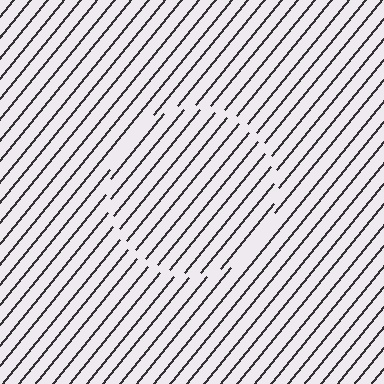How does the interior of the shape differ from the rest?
The interior of the shape contains the same grating, shifted by half a period — the contour is defined by the phase discontinuity where line-ends from the inner and outer gratings abut.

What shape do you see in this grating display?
An illusory circle. The interior of the shape contains the same grating, shifted by half a period — the contour is defined by the phase discontinuity where line-ends from the inner and outer gratings abut.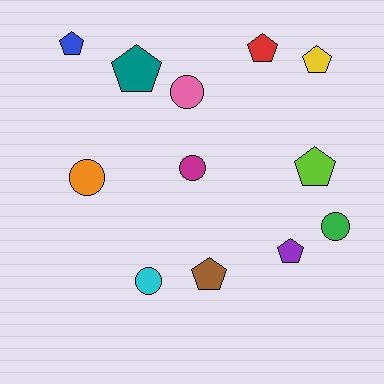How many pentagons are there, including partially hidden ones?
There are 7 pentagons.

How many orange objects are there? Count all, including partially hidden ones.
There is 1 orange object.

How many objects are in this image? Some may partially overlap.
There are 12 objects.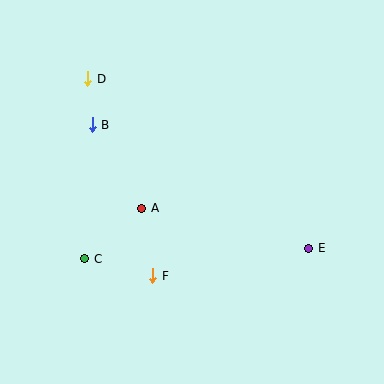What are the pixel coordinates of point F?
Point F is at (153, 276).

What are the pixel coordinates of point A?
Point A is at (142, 208).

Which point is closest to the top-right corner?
Point E is closest to the top-right corner.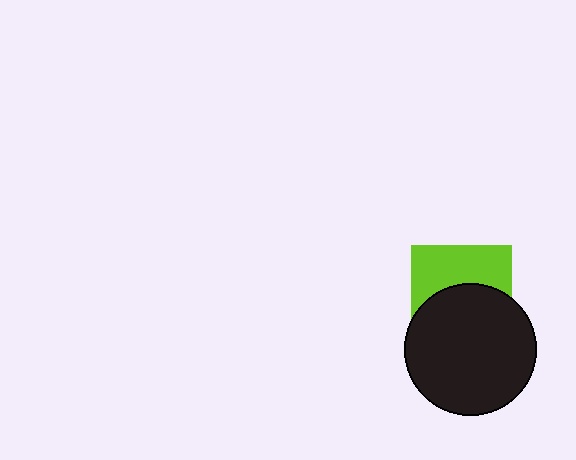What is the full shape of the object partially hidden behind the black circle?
The partially hidden object is a lime square.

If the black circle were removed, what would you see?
You would see the complete lime square.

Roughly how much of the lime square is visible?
A small part of it is visible (roughly 45%).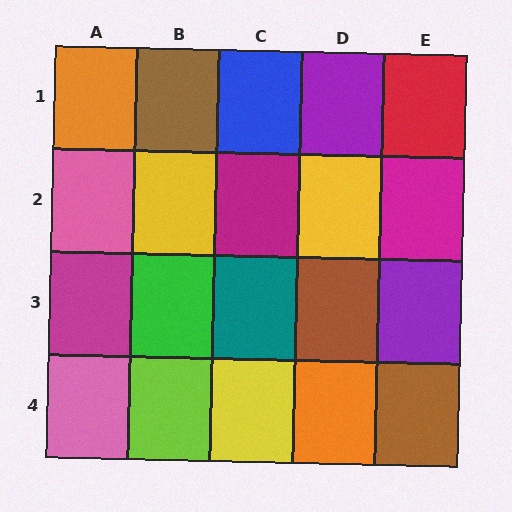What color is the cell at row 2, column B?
Yellow.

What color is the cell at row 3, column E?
Purple.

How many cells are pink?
2 cells are pink.